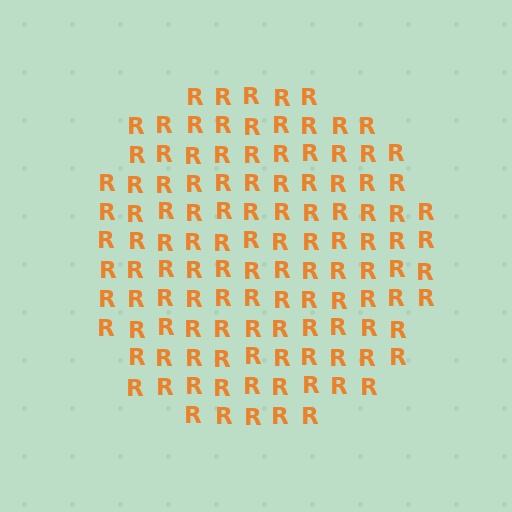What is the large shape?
The large shape is a circle.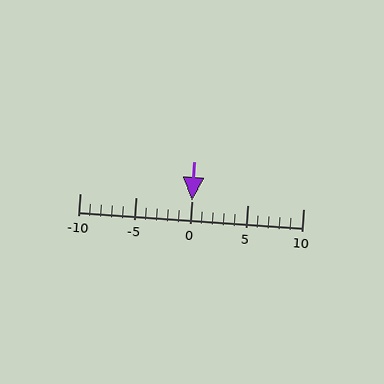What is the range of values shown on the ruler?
The ruler shows values from -10 to 10.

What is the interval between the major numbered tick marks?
The major tick marks are spaced 5 units apart.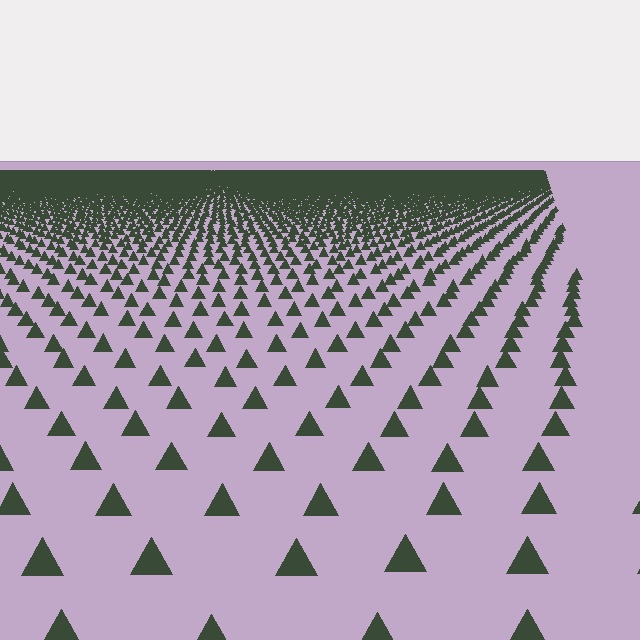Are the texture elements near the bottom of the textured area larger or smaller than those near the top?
Larger. Near the bottom, elements are closer to the viewer and appear at a bigger on-screen size.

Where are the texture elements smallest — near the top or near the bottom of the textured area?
Near the top.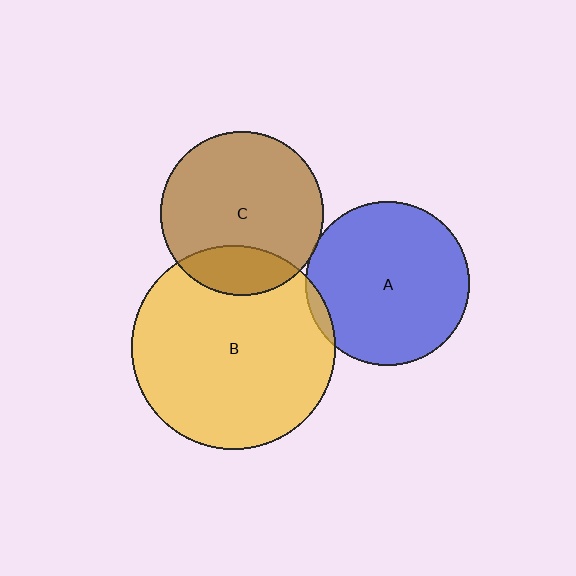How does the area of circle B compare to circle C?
Approximately 1.6 times.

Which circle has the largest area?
Circle B (yellow).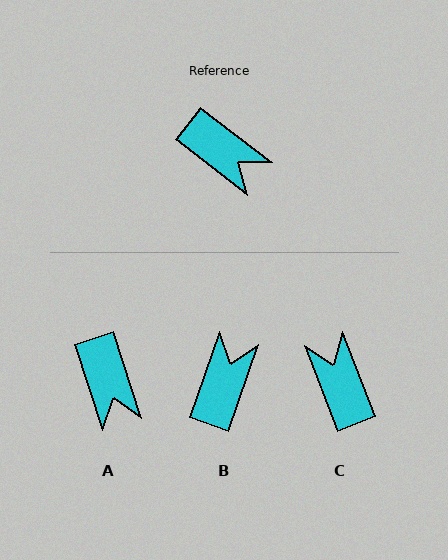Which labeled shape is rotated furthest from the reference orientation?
C, about 148 degrees away.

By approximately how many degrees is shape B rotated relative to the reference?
Approximately 108 degrees counter-clockwise.